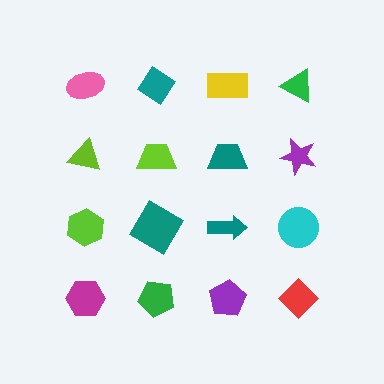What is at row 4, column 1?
A magenta hexagon.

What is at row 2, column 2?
A lime trapezoid.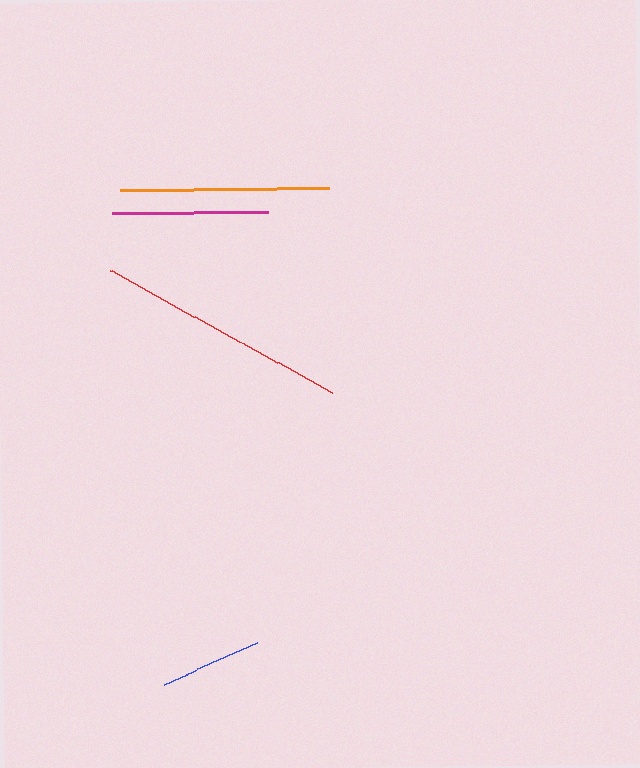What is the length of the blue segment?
The blue segment is approximately 103 pixels long.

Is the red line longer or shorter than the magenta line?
The red line is longer than the magenta line.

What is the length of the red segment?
The red segment is approximately 254 pixels long.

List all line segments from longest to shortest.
From longest to shortest: red, orange, magenta, blue.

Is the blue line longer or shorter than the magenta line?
The magenta line is longer than the blue line.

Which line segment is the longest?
The red line is the longest at approximately 254 pixels.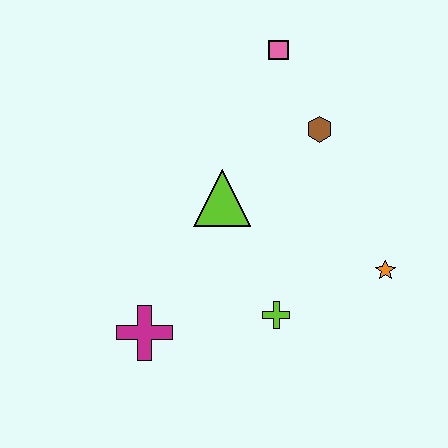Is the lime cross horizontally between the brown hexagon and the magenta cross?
Yes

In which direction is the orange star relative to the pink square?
The orange star is below the pink square.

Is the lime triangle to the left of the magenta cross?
No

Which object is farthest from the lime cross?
The pink square is farthest from the lime cross.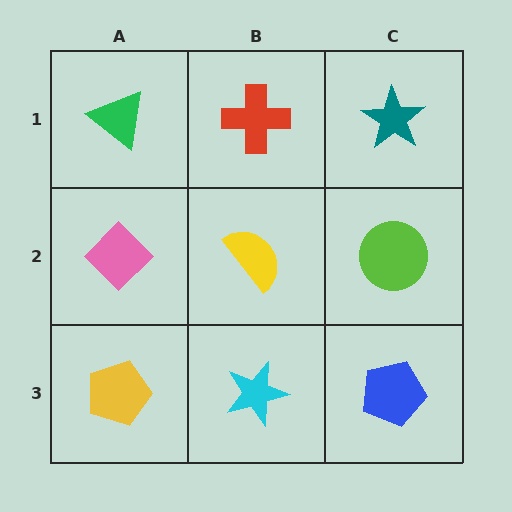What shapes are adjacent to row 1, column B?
A yellow semicircle (row 2, column B), a green triangle (row 1, column A), a teal star (row 1, column C).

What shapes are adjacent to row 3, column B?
A yellow semicircle (row 2, column B), a yellow pentagon (row 3, column A), a blue pentagon (row 3, column C).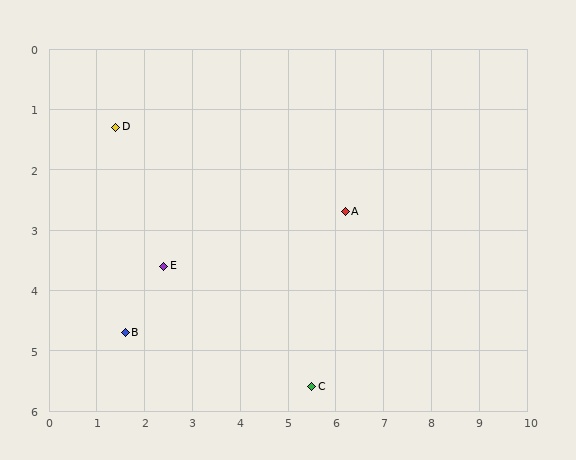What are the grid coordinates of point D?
Point D is at approximately (1.4, 1.3).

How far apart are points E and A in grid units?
Points E and A are about 3.9 grid units apart.